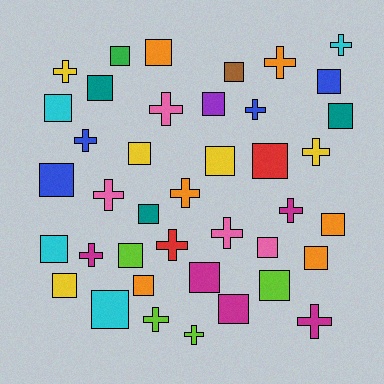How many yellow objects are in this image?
There are 5 yellow objects.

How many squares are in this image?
There are 24 squares.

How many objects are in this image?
There are 40 objects.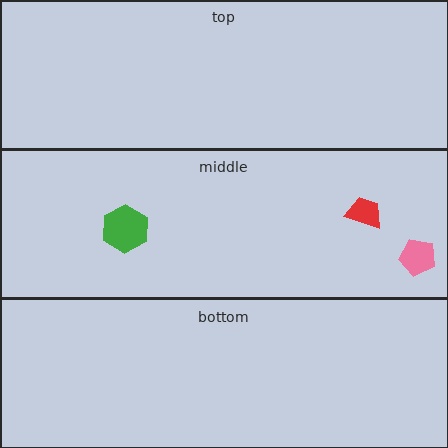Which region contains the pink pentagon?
The middle region.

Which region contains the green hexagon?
The middle region.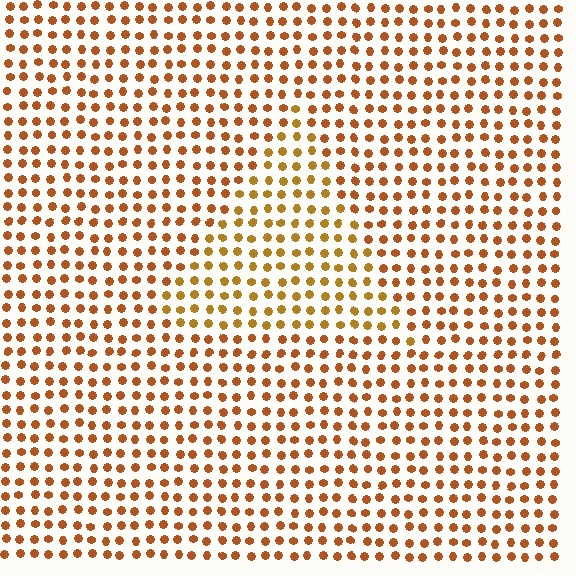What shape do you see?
I see a triangle.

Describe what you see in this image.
The image is filled with small brown elements in a uniform arrangement. A triangle-shaped region is visible where the elements are tinted to a slightly different hue, forming a subtle color boundary.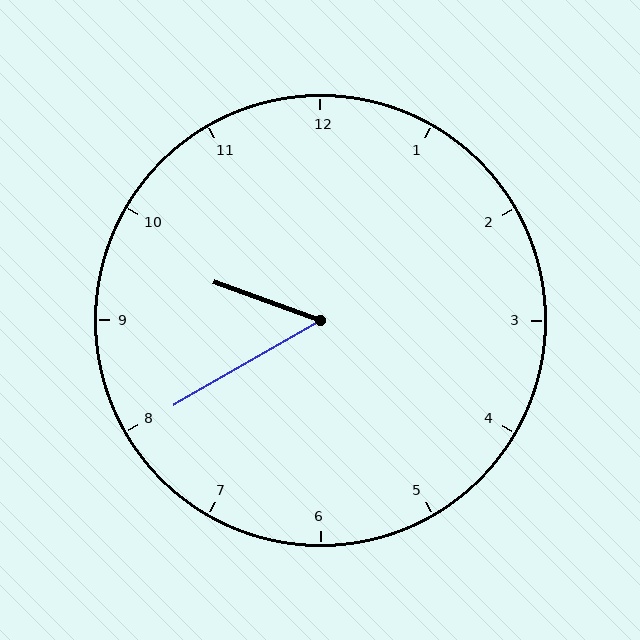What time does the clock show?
9:40.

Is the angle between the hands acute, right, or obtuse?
It is acute.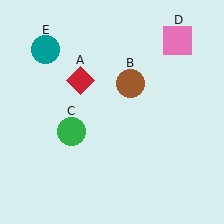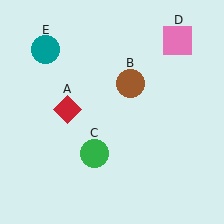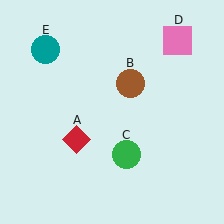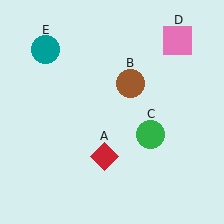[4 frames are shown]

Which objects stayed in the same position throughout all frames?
Brown circle (object B) and pink square (object D) and teal circle (object E) remained stationary.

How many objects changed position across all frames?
2 objects changed position: red diamond (object A), green circle (object C).